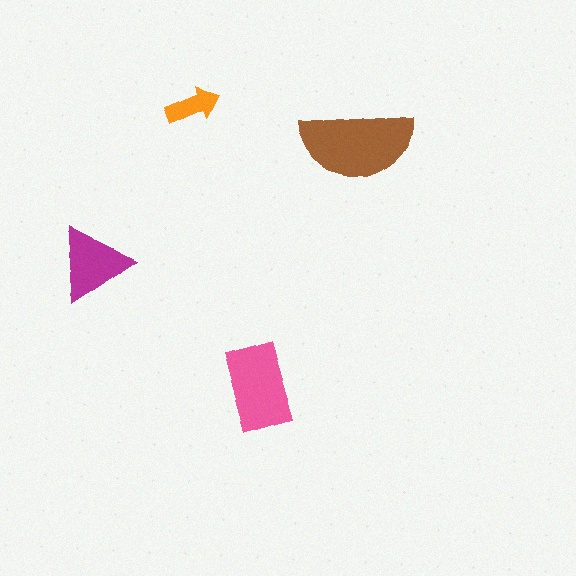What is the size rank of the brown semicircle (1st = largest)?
1st.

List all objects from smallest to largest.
The orange arrow, the magenta triangle, the pink rectangle, the brown semicircle.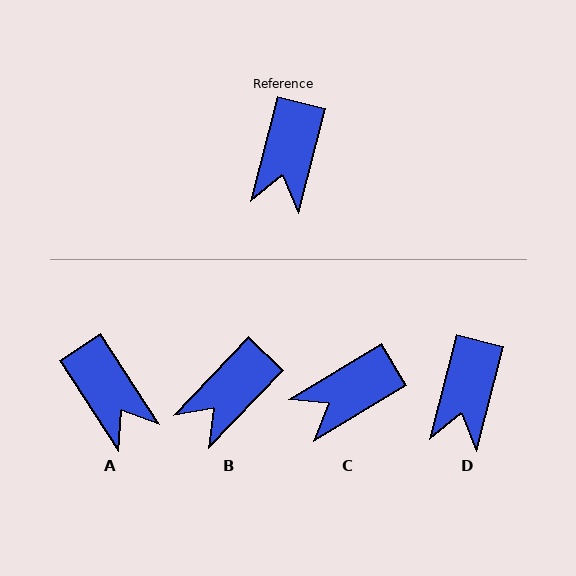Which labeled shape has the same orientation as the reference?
D.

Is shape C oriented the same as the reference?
No, it is off by about 44 degrees.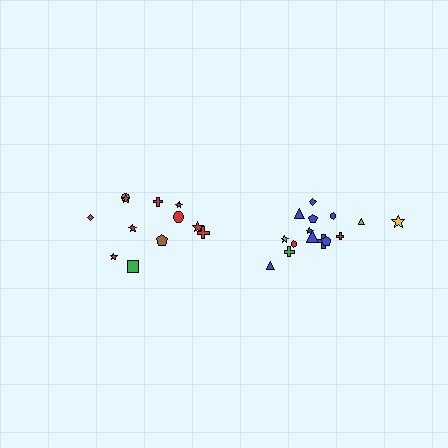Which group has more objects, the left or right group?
The right group.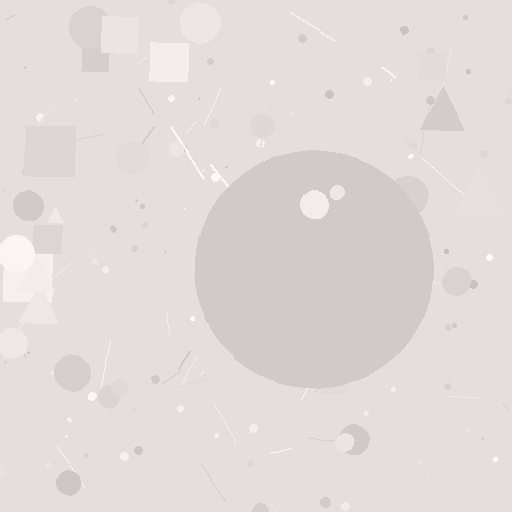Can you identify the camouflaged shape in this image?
The camouflaged shape is a circle.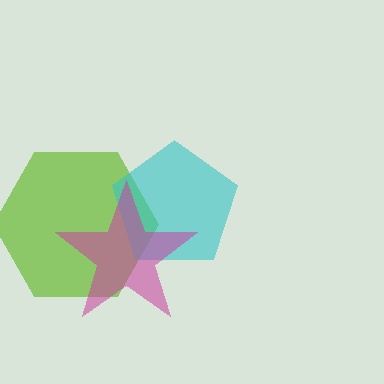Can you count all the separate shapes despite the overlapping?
Yes, there are 3 separate shapes.